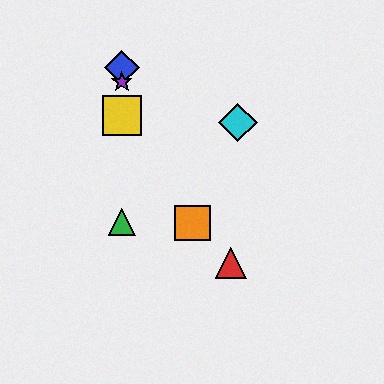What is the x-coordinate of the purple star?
The purple star is at x≈122.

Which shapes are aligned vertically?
The blue diamond, the green triangle, the yellow square, the purple star are aligned vertically.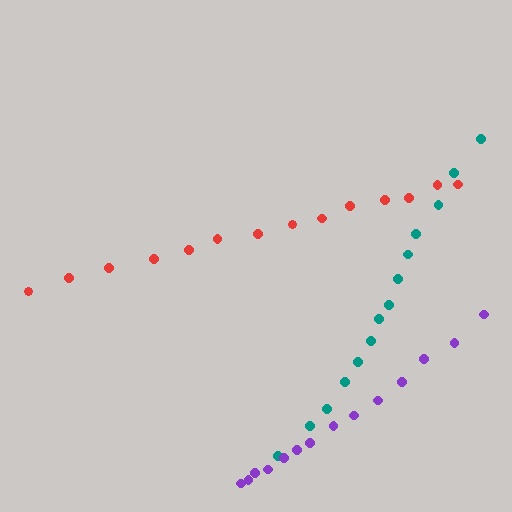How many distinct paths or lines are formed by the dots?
There are 3 distinct paths.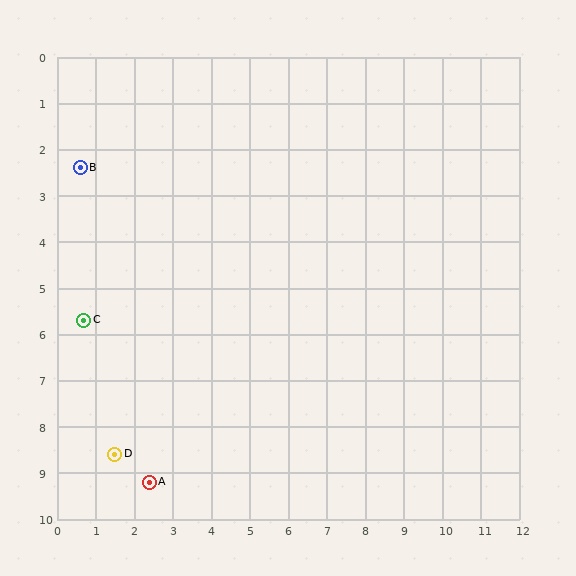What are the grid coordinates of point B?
Point B is at approximately (0.6, 2.4).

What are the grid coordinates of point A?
Point A is at approximately (2.4, 9.2).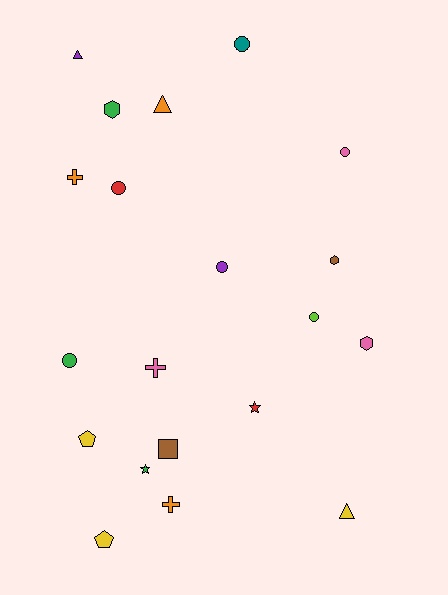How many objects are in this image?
There are 20 objects.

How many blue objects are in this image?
There are no blue objects.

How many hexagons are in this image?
There are 3 hexagons.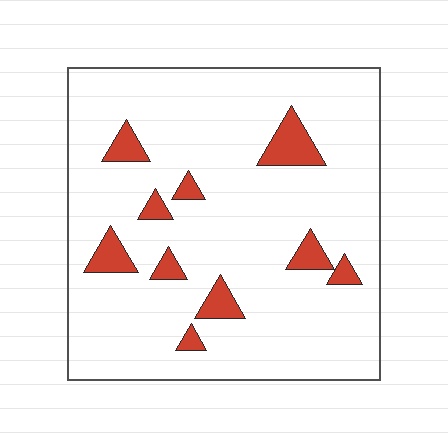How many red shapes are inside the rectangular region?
10.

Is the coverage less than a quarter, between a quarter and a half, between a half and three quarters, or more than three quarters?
Less than a quarter.